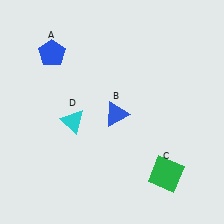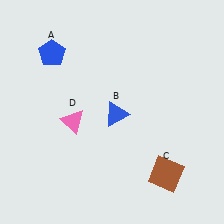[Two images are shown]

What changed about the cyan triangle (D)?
In Image 1, D is cyan. In Image 2, it changed to pink.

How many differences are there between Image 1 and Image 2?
There are 2 differences between the two images.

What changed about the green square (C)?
In Image 1, C is green. In Image 2, it changed to brown.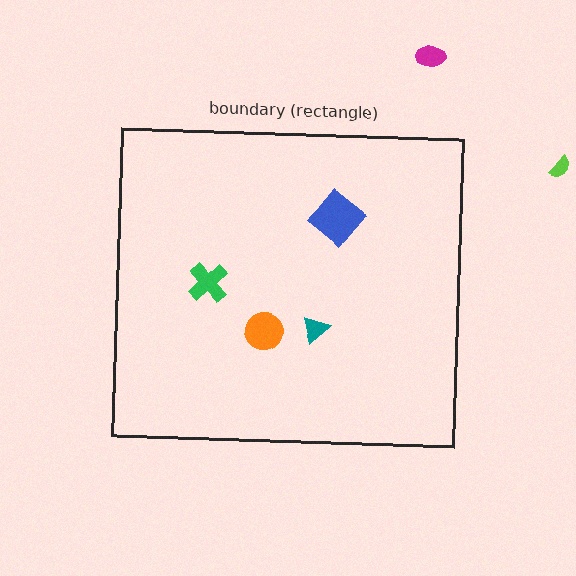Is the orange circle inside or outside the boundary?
Inside.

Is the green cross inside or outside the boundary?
Inside.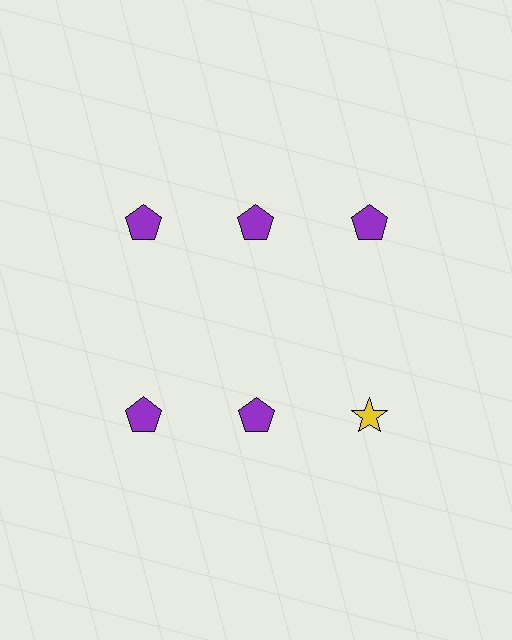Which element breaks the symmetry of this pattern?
The yellow star in the second row, center column breaks the symmetry. All other shapes are purple pentagons.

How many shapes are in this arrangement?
There are 6 shapes arranged in a grid pattern.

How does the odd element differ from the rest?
It differs in both color (yellow instead of purple) and shape (star instead of pentagon).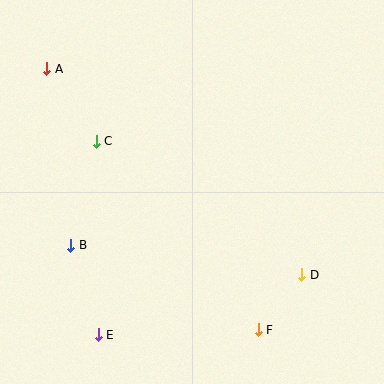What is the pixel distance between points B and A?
The distance between B and A is 178 pixels.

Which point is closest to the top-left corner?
Point A is closest to the top-left corner.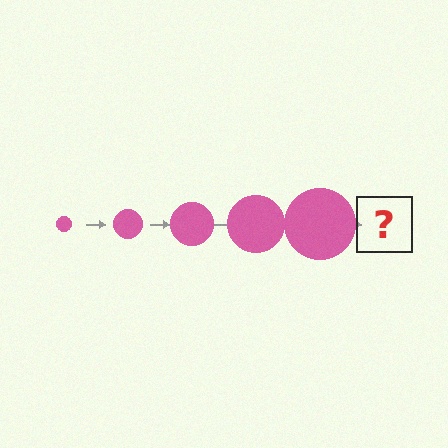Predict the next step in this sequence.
The next step is a pink circle, larger than the previous one.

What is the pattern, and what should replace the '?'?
The pattern is that the circle gets progressively larger each step. The '?' should be a pink circle, larger than the previous one.